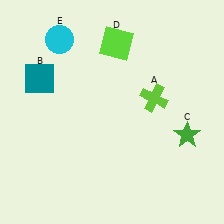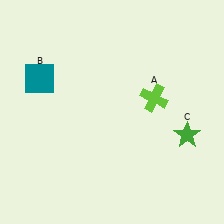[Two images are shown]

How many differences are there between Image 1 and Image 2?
There are 2 differences between the two images.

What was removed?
The lime square (D), the cyan circle (E) were removed in Image 2.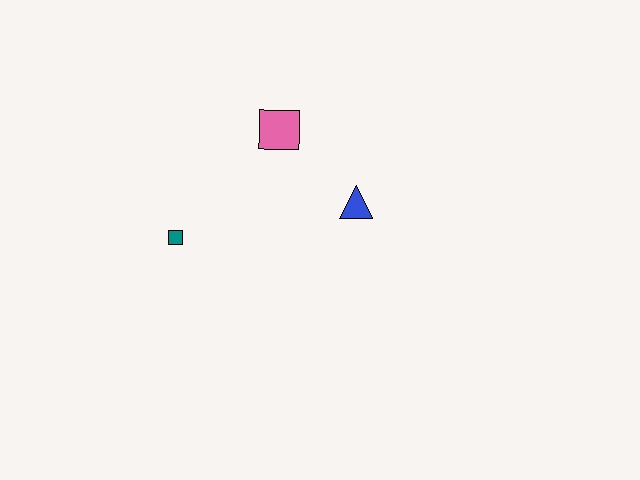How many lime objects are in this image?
There are no lime objects.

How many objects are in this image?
There are 3 objects.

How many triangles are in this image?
There is 1 triangle.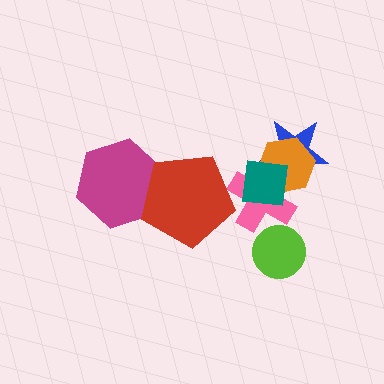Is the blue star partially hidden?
Yes, it is partially covered by another shape.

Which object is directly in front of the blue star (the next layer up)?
The orange hexagon is directly in front of the blue star.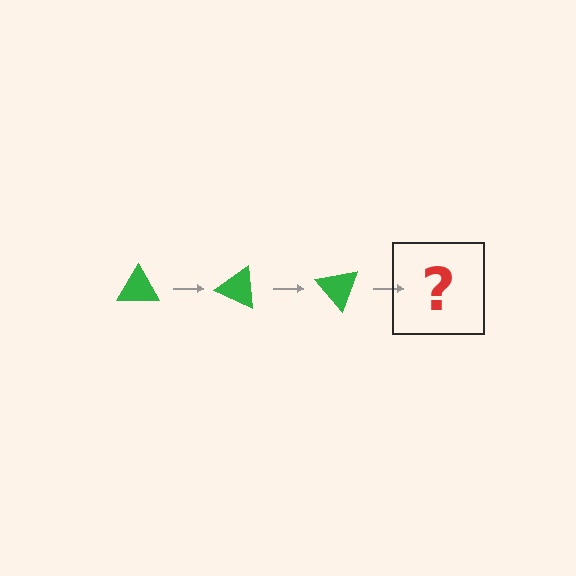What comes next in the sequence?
The next element should be a green triangle rotated 75 degrees.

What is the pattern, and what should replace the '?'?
The pattern is that the triangle rotates 25 degrees each step. The '?' should be a green triangle rotated 75 degrees.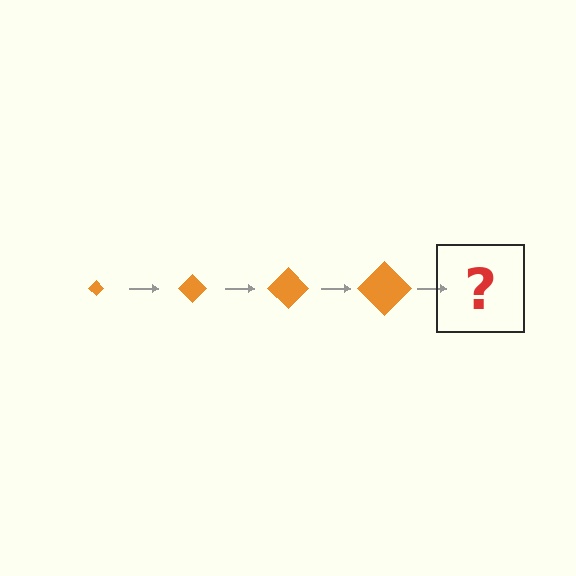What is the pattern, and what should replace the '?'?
The pattern is that the diamond gets progressively larger each step. The '?' should be an orange diamond, larger than the previous one.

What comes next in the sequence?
The next element should be an orange diamond, larger than the previous one.